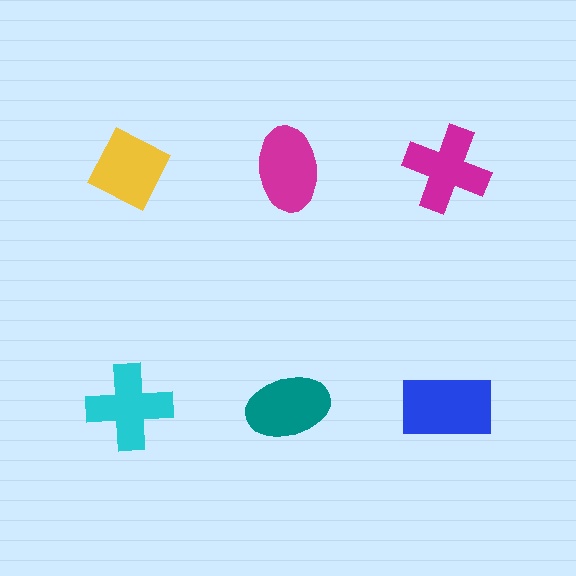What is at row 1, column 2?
A magenta ellipse.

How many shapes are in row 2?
3 shapes.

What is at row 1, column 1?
A yellow diamond.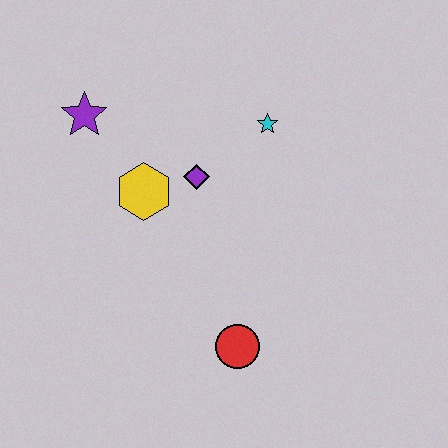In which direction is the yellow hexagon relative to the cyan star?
The yellow hexagon is to the left of the cyan star.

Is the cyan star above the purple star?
No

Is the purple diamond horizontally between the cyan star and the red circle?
No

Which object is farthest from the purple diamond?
The red circle is farthest from the purple diamond.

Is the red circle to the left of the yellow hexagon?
No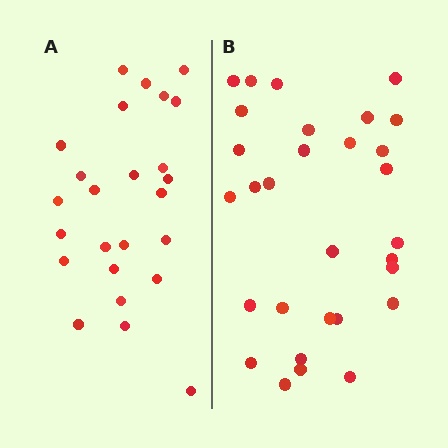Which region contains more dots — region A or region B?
Region B (the right region) has more dots.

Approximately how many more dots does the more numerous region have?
Region B has about 5 more dots than region A.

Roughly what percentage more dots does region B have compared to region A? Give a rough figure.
About 20% more.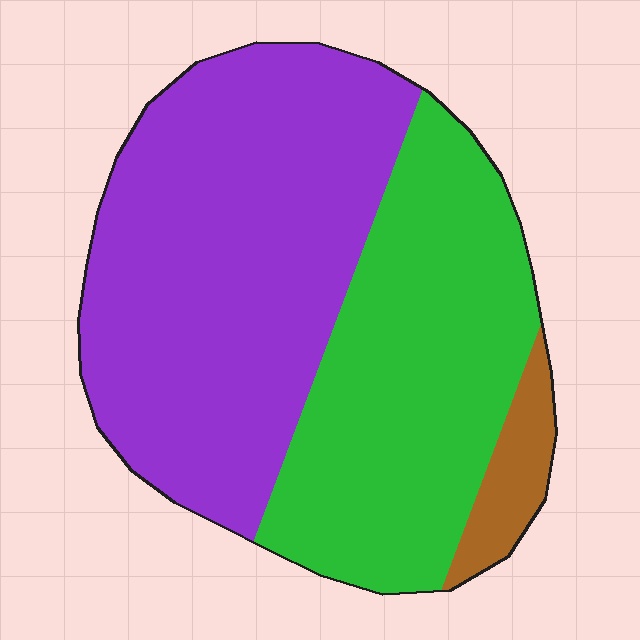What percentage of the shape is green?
Green covers roughly 40% of the shape.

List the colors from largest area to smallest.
From largest to smallest: purple, green, brown.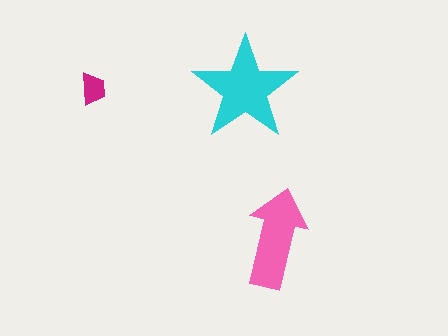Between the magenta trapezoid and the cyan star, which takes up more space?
The cyan star.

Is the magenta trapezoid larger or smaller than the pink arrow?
Smaller.